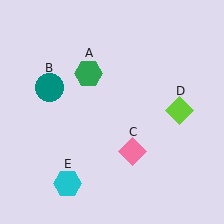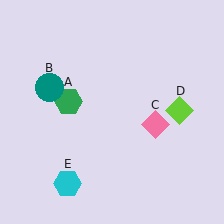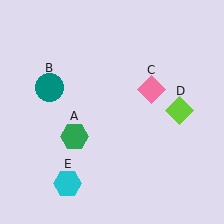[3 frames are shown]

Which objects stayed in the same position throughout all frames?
Teal circle (object B) and lime diamond (object D) and cyan hexagon (object E) remained stationary.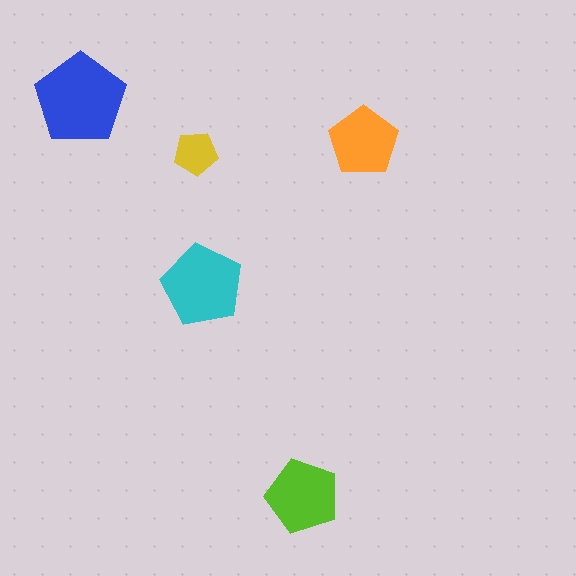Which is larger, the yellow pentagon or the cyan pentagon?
The cyan one.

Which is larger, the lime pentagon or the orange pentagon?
The lime one.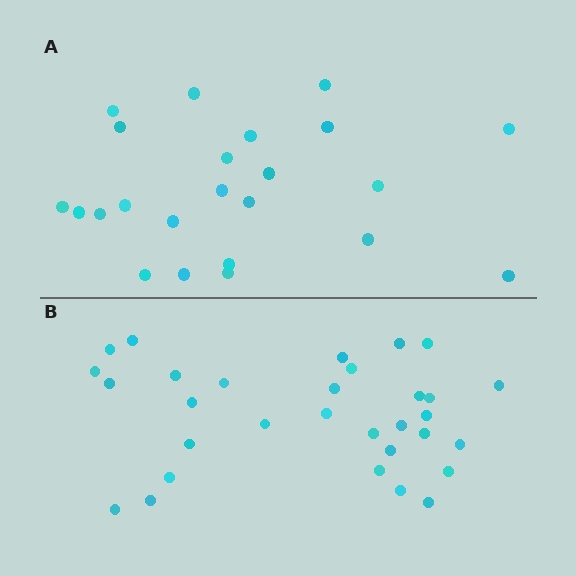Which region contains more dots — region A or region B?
Region B (the bottom region) has more dots.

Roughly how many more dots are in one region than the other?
Region B has roughly 8 or so more dots than region A.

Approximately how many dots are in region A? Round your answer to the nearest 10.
About 20 dots. (The exact count is 23, which rounds to 20.)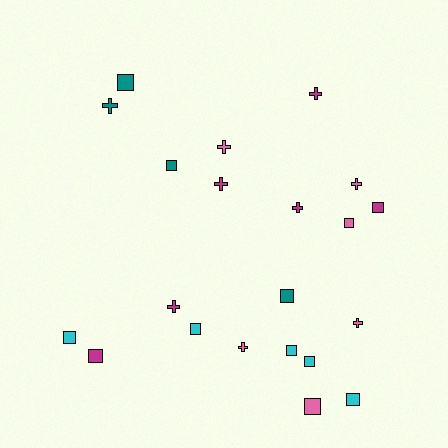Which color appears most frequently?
Pink, with 6 objects.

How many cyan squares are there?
There are 5 cyan squares.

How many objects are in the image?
There are 21 objects.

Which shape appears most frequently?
Square, with 12 objects.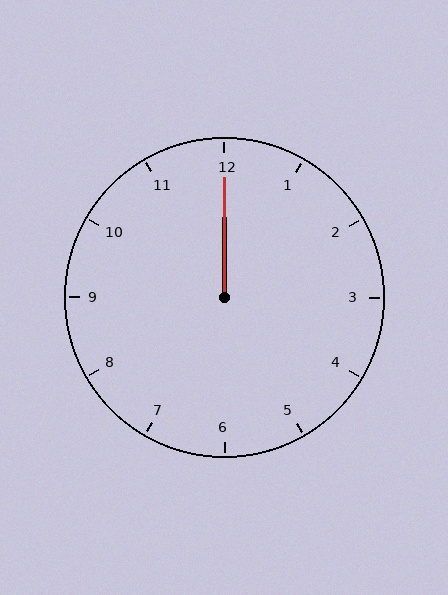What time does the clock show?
12:00.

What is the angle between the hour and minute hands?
Approximately 0 degrees.